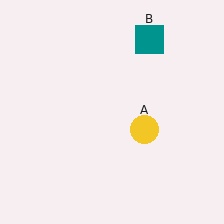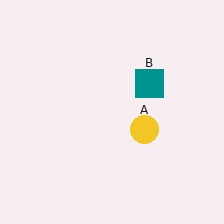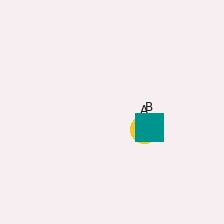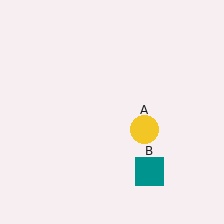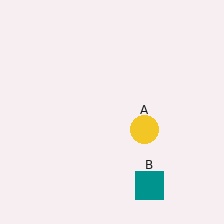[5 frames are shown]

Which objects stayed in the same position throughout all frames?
Yellow circle (object A) remained stationary.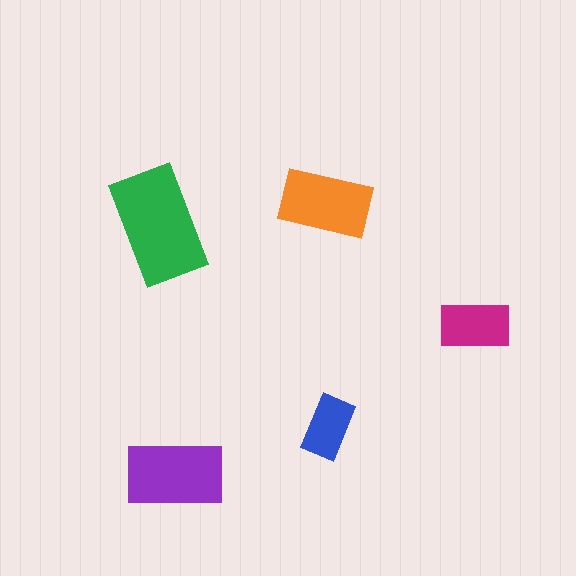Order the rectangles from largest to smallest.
the green one, the purple one, the orange one, the magenta one, the blue one.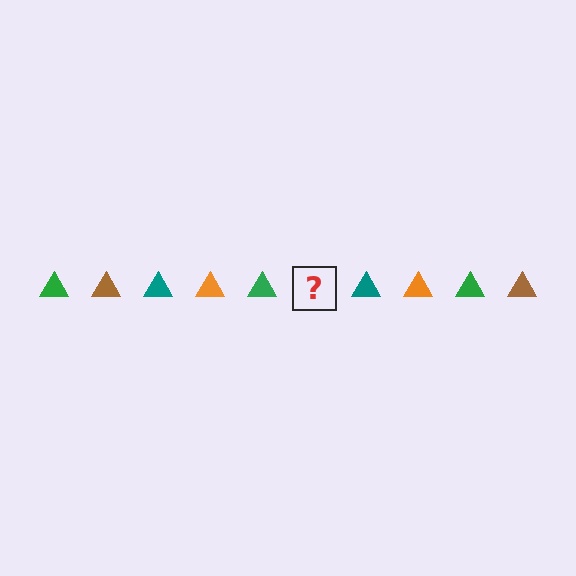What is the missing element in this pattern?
The missing element is a brown triangle.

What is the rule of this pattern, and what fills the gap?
The rule is that the pattern cycles through green, brown, teal, orange triangles. The gap should be filled with a brown triangle.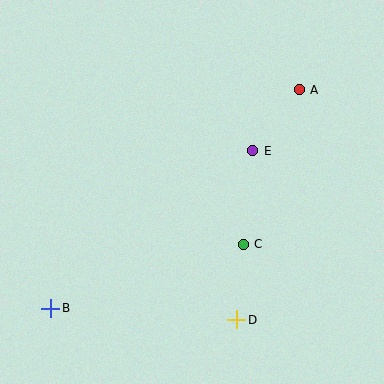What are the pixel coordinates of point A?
Point A is at (299, 90).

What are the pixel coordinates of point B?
Point B is at (51, 308).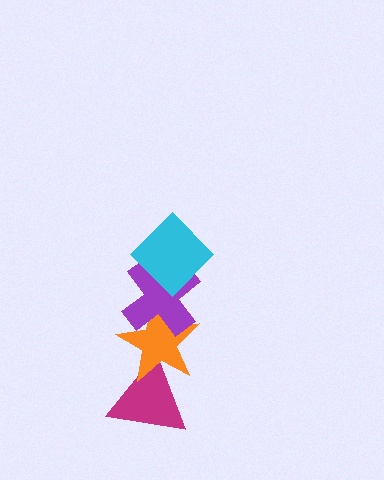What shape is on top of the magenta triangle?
The orange star is on top of the magenta triangle.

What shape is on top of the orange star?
The purple cross is on top of the orange star.